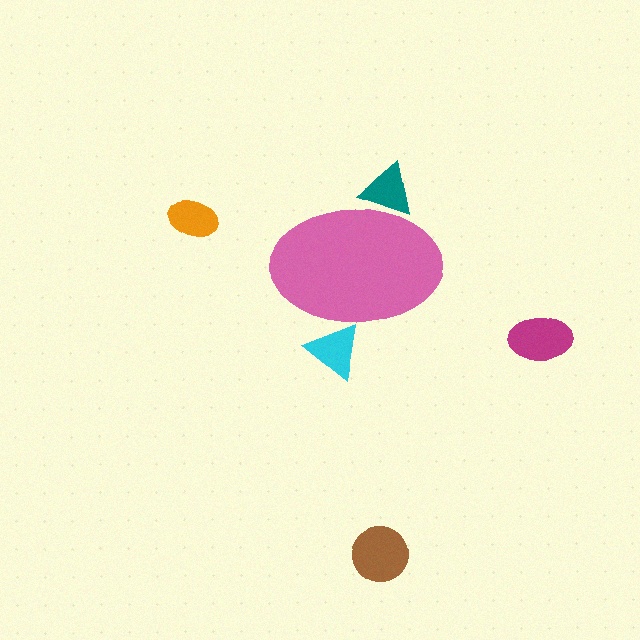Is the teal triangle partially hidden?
Yes, the teal triangle is partially hidden behind the pink ellipse.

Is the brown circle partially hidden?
No, the brown circle is fully visible.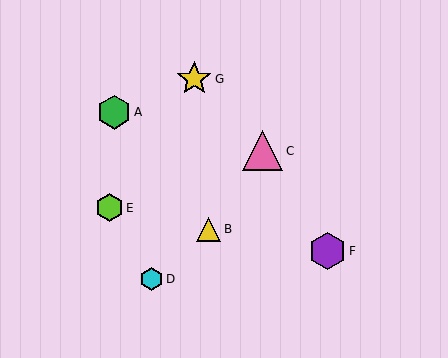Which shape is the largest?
The pink triangle (labeled C) is the largest.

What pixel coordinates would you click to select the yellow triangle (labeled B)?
Click at (208, 230) to select the yellow triangle B.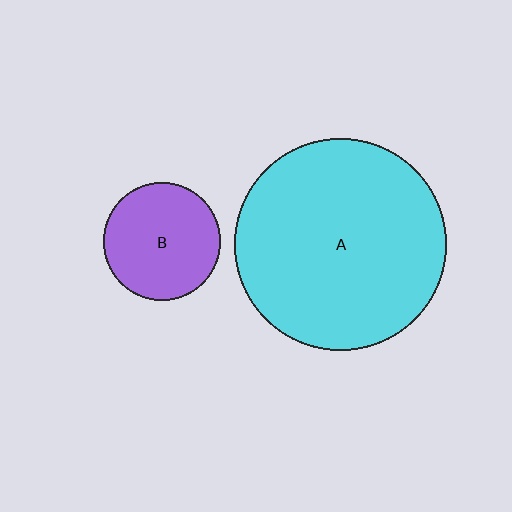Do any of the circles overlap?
No, none of the circles overlap.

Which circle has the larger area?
Circle A (cyan).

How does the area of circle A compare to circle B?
Approximately 3.2 times.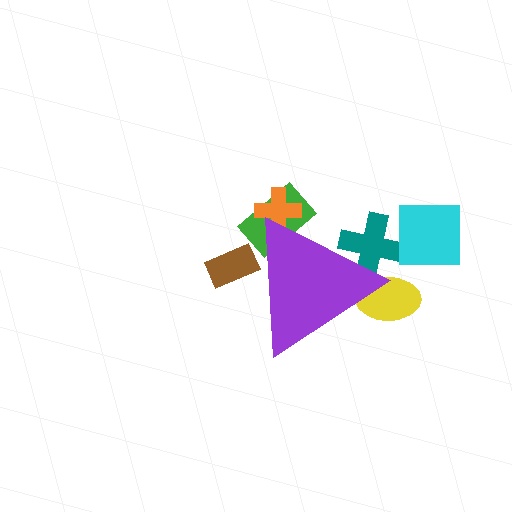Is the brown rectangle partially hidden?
Yes, the brown rectangle is partially hidden behind the purple triangle.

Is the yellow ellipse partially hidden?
Yes, the yellow ellipse is partially hidden behind the purple triangle.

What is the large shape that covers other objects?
A purple triangle.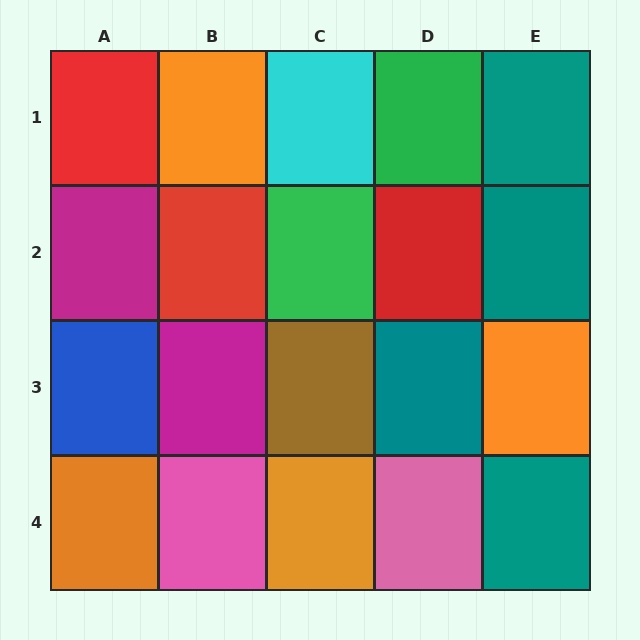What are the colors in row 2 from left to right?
Magenta, red, green, red, teal.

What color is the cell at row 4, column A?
Orange.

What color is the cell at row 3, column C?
Brown.